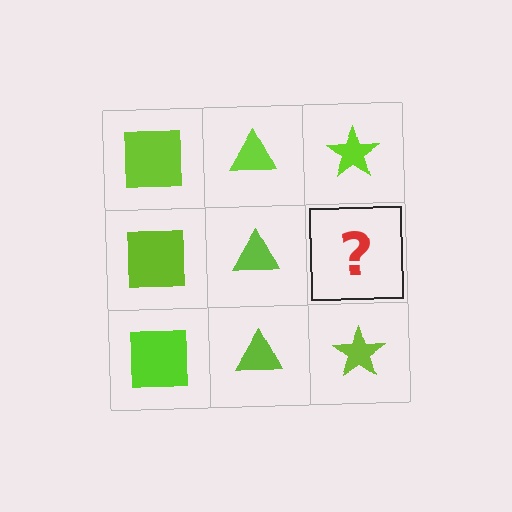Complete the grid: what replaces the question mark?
The question mark should be replaced with a lime star.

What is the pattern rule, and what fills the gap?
The rule is that each column has a consistent shape. The gap should be filled with a lime star.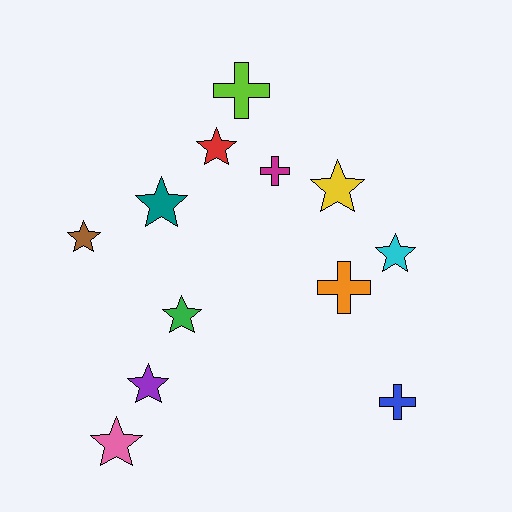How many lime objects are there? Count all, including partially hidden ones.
There is 1 lime object.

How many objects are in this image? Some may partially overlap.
There are 12 objects.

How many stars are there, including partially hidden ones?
There are 8 stars.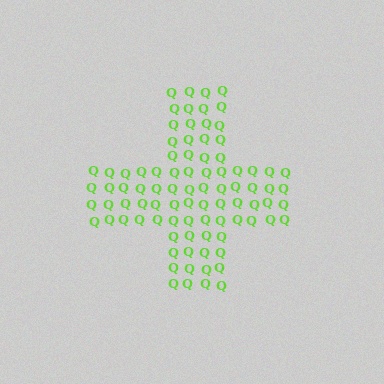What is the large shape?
The large shape is a cross.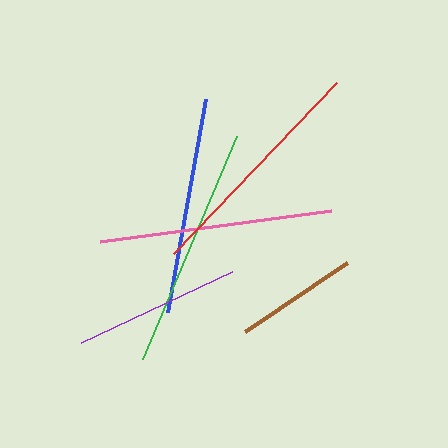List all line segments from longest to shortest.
From longest to shortest: green, red, pink, blue, purple, brown.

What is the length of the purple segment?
The purple segment is approximately 167 pixels long.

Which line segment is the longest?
The green line is the longest at approximately 242 pixels.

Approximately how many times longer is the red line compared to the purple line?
The red line is approximately 1.4 times the length of the purple line.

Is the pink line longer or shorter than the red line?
The red line is longer than the pink line.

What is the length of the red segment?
The red segment is approximately 237 pixels long.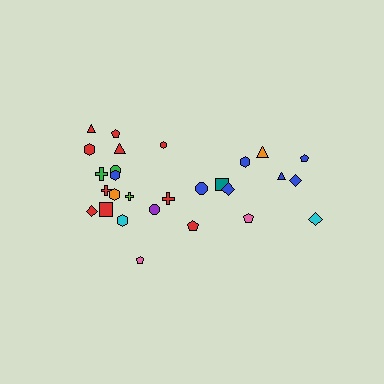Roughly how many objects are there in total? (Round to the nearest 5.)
Roughly 30 objects in total.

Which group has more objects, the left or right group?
The left group.